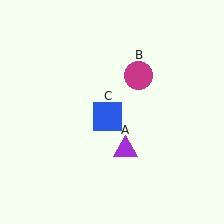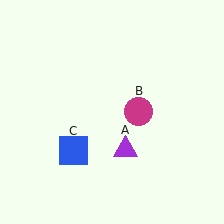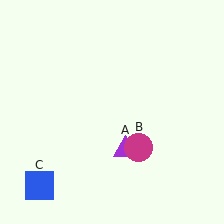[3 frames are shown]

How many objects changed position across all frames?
2 objects changed position: magenta circle (object B), blue square (object C).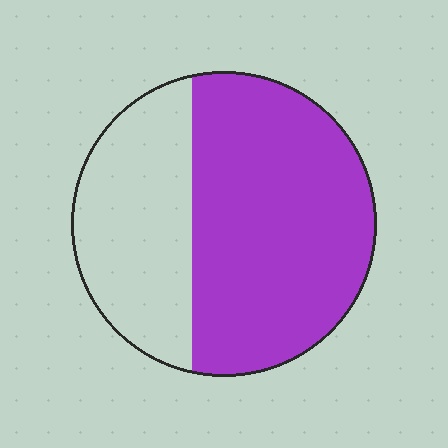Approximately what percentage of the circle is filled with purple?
Approximately 65%.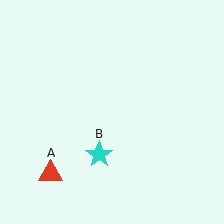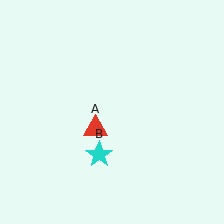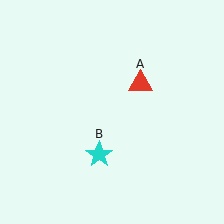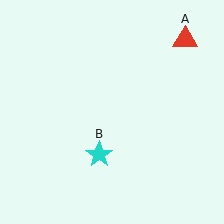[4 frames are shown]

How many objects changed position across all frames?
1 object changed position: red triangle (object A).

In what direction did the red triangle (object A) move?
The red triangle (object A) moved up and to the right.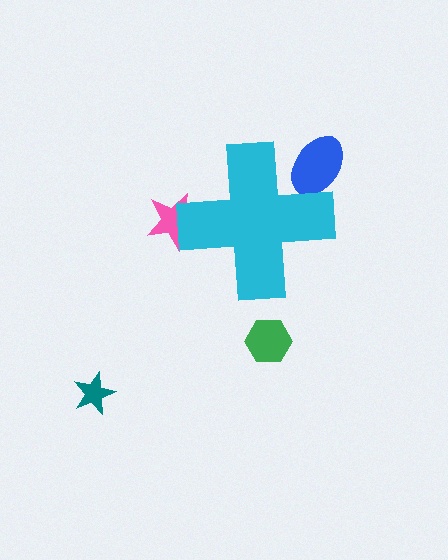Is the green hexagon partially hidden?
No, the green hexagon is fully visible.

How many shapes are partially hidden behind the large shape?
2 shapes are partially hidden.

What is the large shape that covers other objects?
A cyan cross.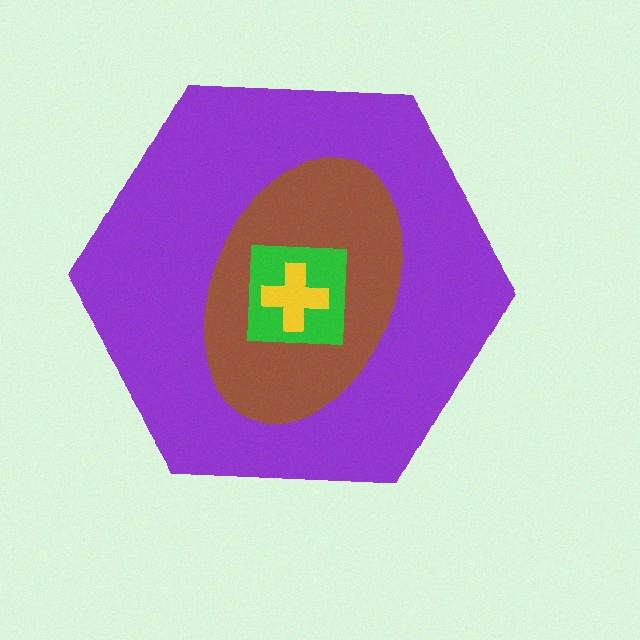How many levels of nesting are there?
4.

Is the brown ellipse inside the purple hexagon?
Yes.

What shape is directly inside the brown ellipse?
The green square.